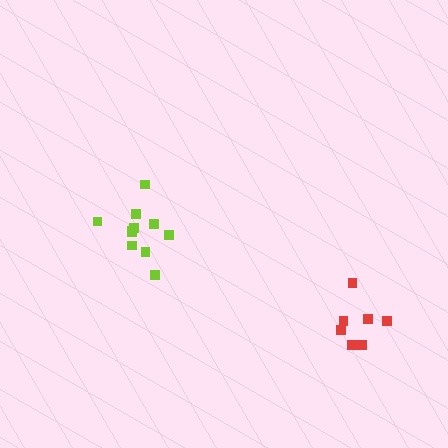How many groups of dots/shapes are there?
There are 2 groups.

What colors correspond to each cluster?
The clusters are colored: lime, red.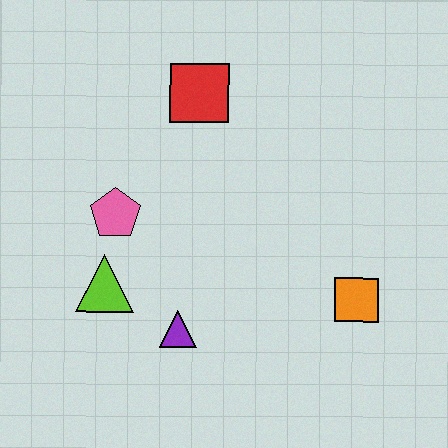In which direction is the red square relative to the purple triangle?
The red square is above the purple triangle.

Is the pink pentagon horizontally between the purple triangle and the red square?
No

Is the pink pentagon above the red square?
No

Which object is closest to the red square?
The pink pentagon is closest to the red square.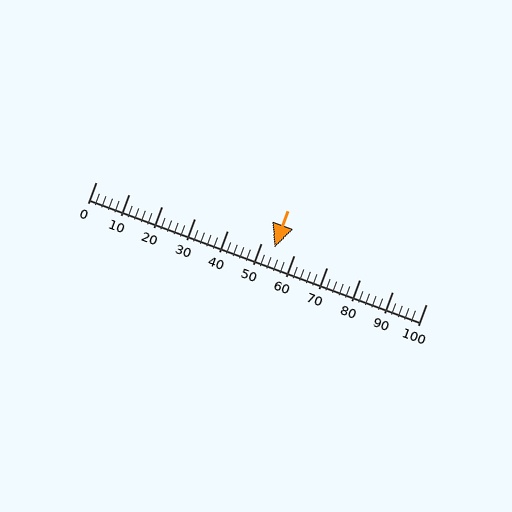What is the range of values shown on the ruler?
The ruler shows values from 0 to 100.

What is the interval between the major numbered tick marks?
The major tick marks are spaced 10 units apart.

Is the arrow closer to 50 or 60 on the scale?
The arrow is closer to 50.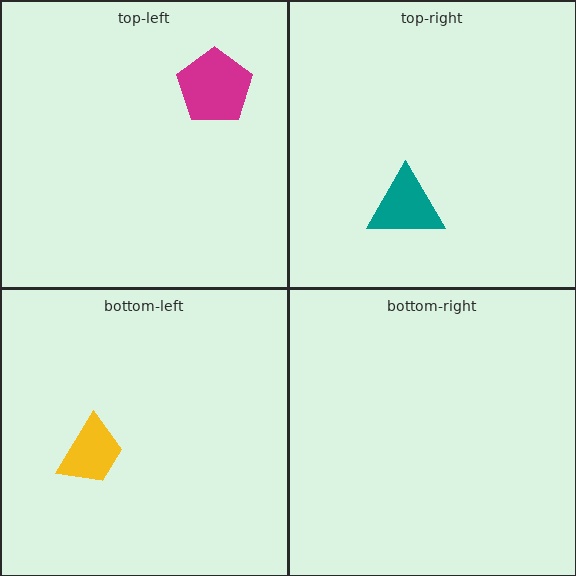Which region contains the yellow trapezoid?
The bottom-left region.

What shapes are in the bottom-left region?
The yellow trapezoid.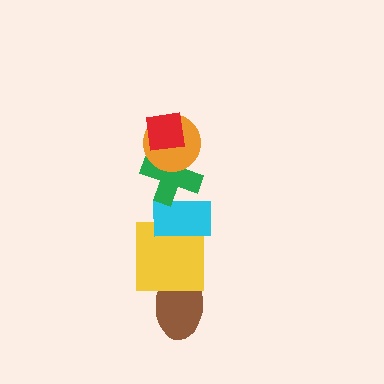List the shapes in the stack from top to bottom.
From top to bottom: the red square, the orange circle, the green cross, the cyan rectangle, the yellow square, the brown ellipse.